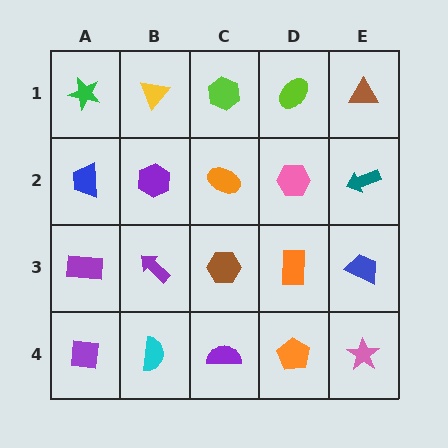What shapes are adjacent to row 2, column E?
A brown triangle (row 1, column E), a blue trapezoid (row 3, column E), a pink hexagon (row 2, column D).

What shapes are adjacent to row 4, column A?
A purple rectangle (row 3, column A), a cyan semicircle (row 4, column B).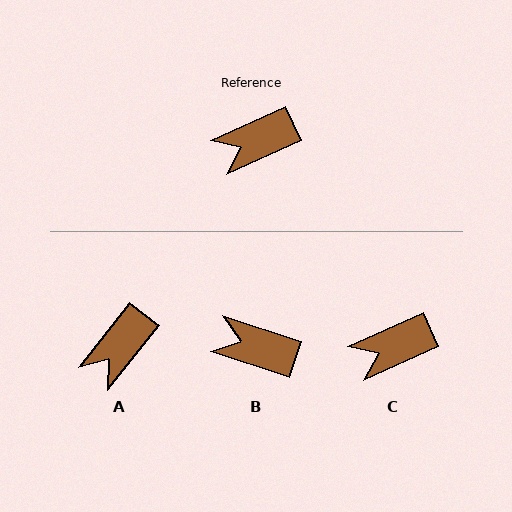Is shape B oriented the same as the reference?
No, it is off by about 43 degrees.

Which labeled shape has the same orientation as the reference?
C.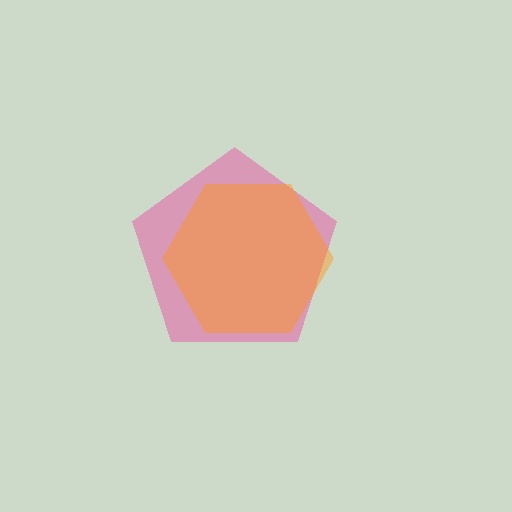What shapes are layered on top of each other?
The layered shapes are: a pink pentagon, an orange hexagon.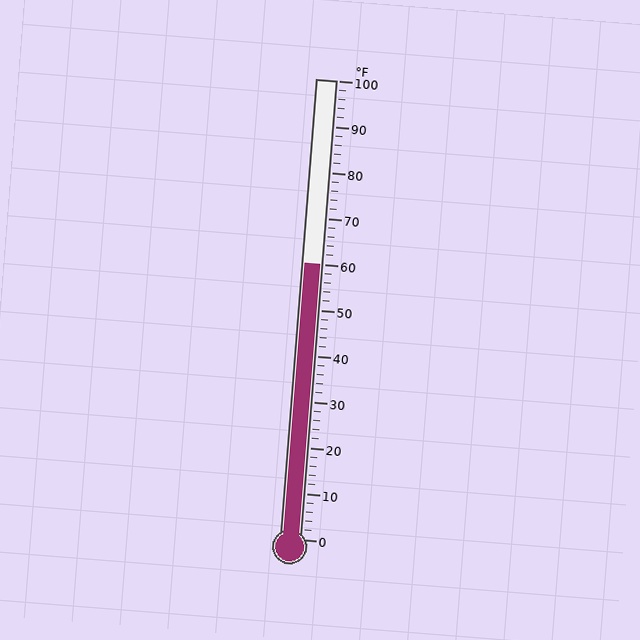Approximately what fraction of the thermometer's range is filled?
The thermometer is filled to approximately 60% of its range.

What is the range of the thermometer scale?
The thermometer scale ranges from 0°F to 100°F.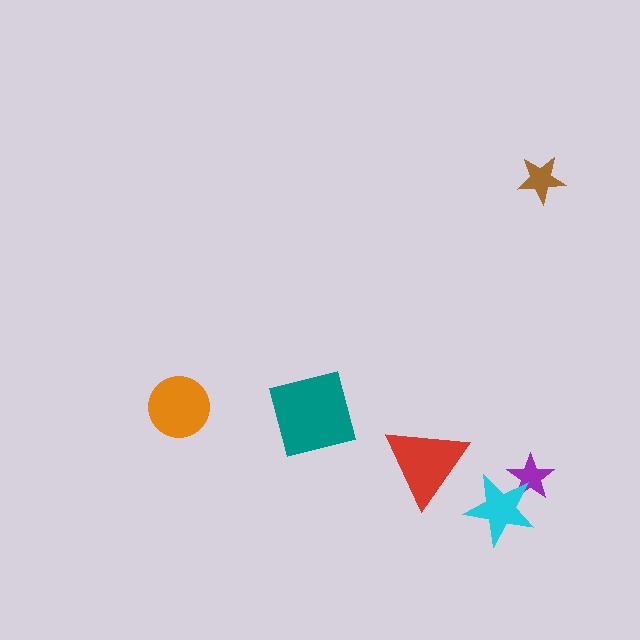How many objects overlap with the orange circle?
0 objects overlap with the orange circle.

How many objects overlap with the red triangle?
0 objects overlap with the red triangle.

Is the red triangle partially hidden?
No, no other shape covers it.